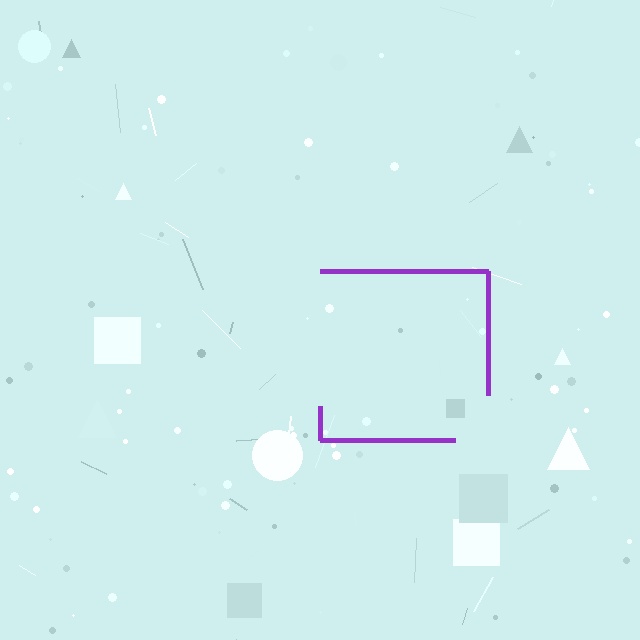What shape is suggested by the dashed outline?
The dashed outline suggests a square.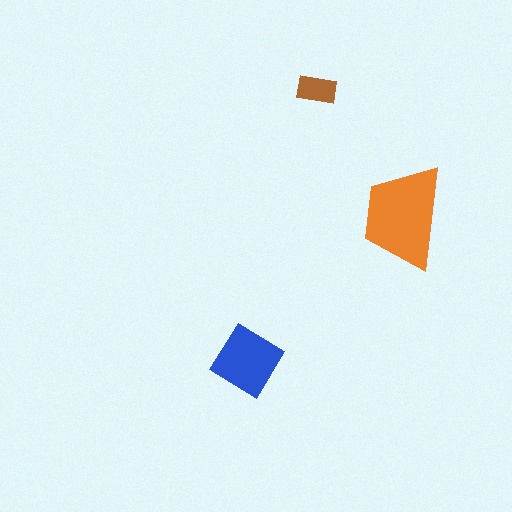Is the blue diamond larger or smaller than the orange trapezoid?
Smaller.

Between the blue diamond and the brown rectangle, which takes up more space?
The blue diamond.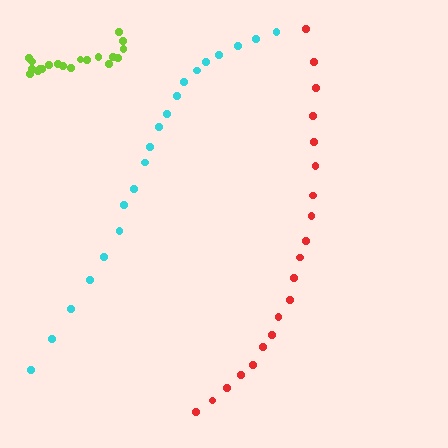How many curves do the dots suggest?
There are 3 distinct paths.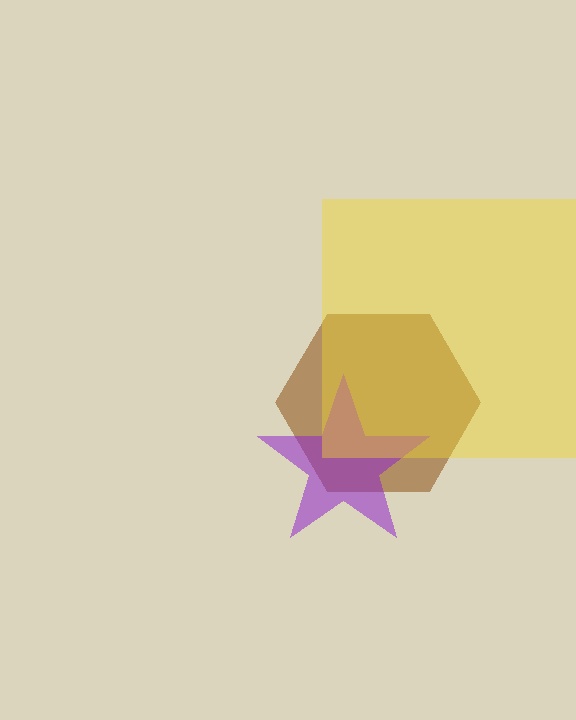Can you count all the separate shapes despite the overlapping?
Yes, there are 3 separate shapes.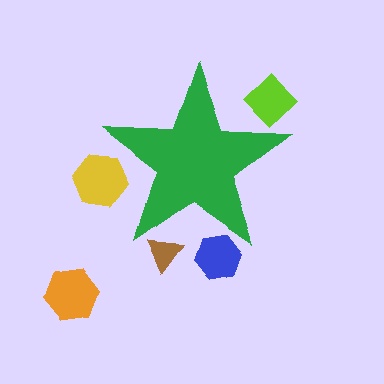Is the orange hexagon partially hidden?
No, the orange hexagon is fully visible.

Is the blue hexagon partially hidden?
Yes, the blue hexagon is partially hidden behind the green star.